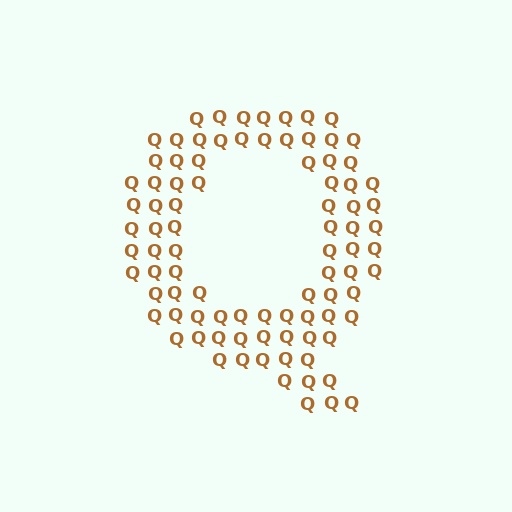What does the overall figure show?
The overall figure shows the letter Q.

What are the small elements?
The small elements are letter Q's.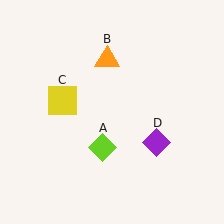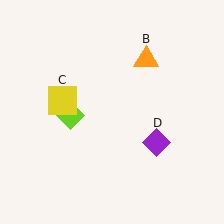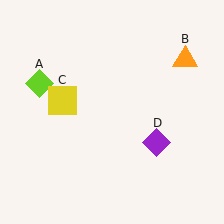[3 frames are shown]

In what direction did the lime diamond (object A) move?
The lime diamond (object A) moved up and to the left.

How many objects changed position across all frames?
2 objects changed position: lime diamond (object A), orange triangle (object B).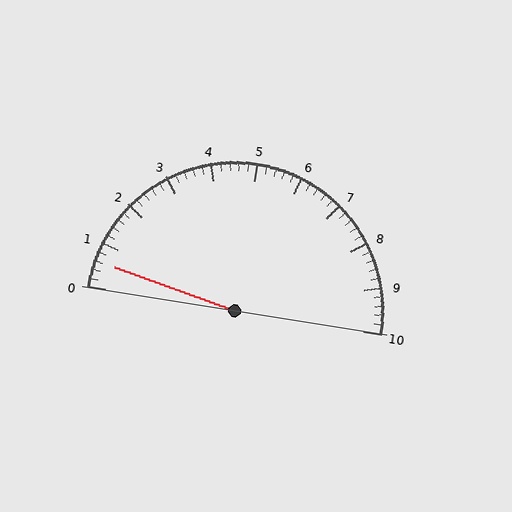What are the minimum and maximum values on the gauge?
The gauge ranges from 0 to 10.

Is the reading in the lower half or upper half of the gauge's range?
The reading is in the lower half of the range (0 to 10).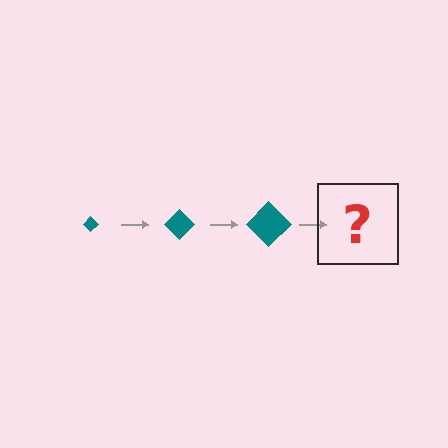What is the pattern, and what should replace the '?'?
The pattern is that the diamond gets progressively larger each step. The '?' should be a teal diamond, larger than the previous one.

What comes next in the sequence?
The next element should be a teal diamond, larger than the previous one.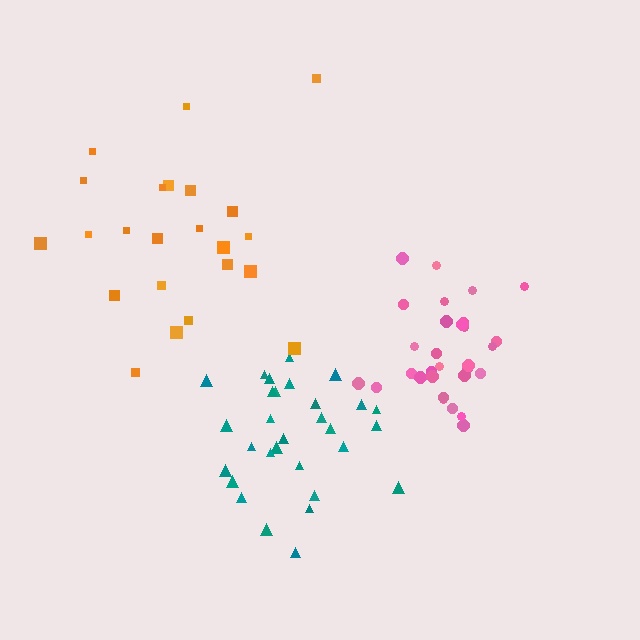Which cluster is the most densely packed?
Pink.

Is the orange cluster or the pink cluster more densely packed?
Pink.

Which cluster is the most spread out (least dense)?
Orange.